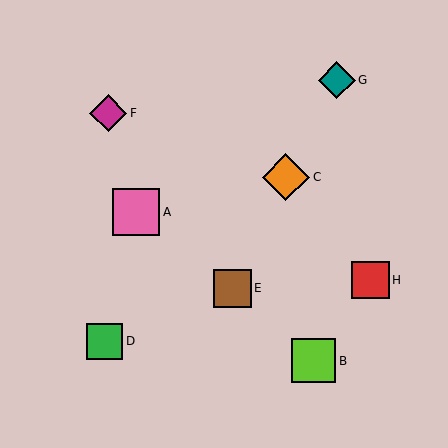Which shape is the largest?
The pink square (labeled A) is the largest.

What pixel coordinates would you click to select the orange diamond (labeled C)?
Click at (286, 177) to select the orange diamond C.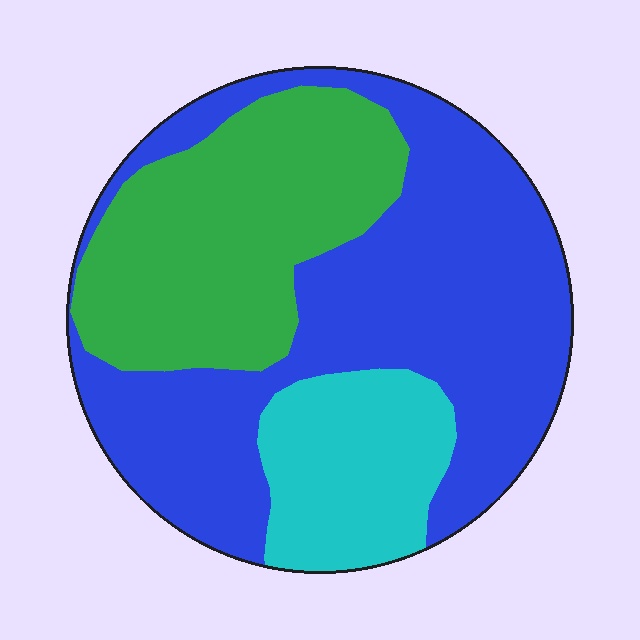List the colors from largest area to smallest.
From largest to smallest: blue, green, cyan.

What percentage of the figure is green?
Green takes up about one third (1/3) of the figure.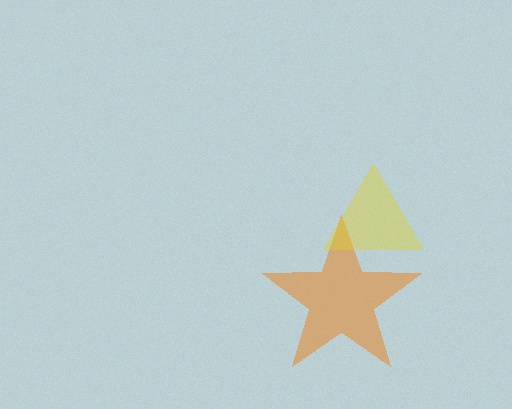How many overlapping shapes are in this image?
There are 2 overlapping shapes in the image.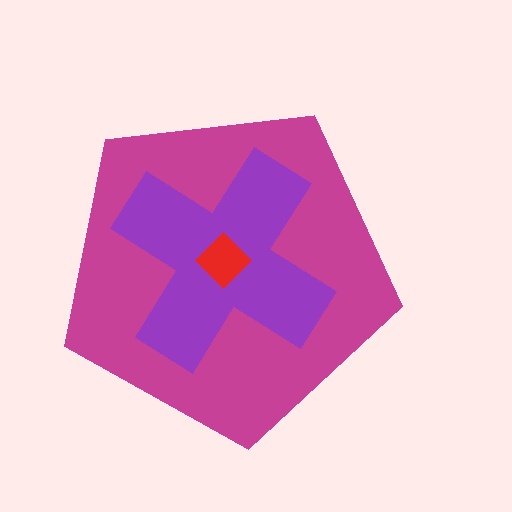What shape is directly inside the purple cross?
The red diamond.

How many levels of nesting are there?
3.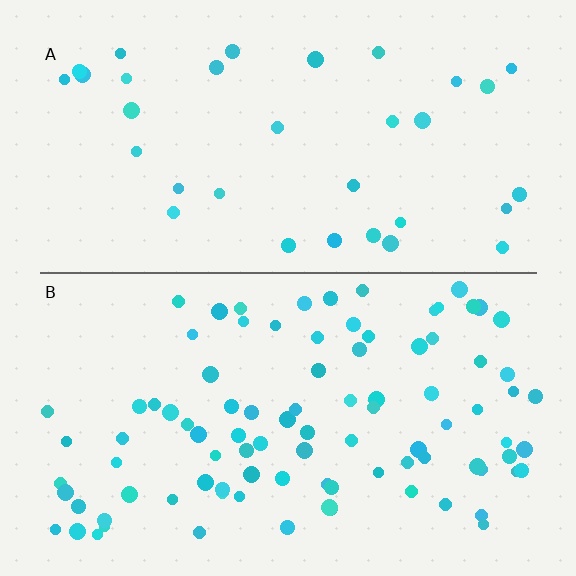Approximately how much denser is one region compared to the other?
Approximately 2.7× — region B over region A.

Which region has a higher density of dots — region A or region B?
B (the bottom).